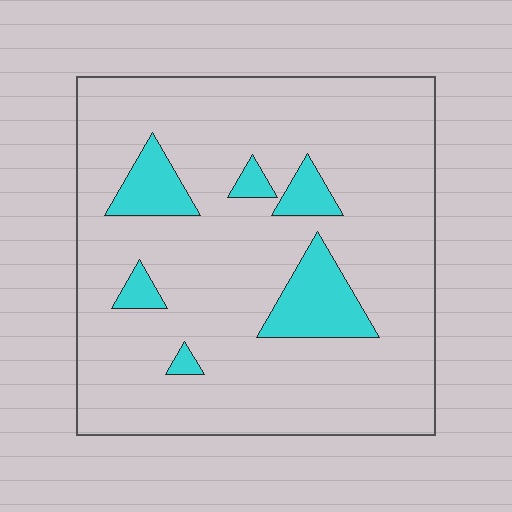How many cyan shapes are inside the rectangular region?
6.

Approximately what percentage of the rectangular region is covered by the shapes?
Approximately 15%.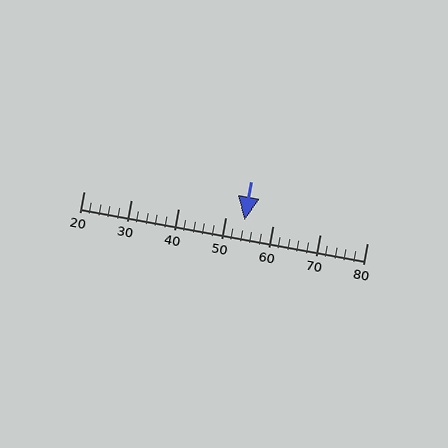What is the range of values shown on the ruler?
The ruler shows values from 20 to 80.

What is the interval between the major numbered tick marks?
The major tick marks are spaced 10 units apart.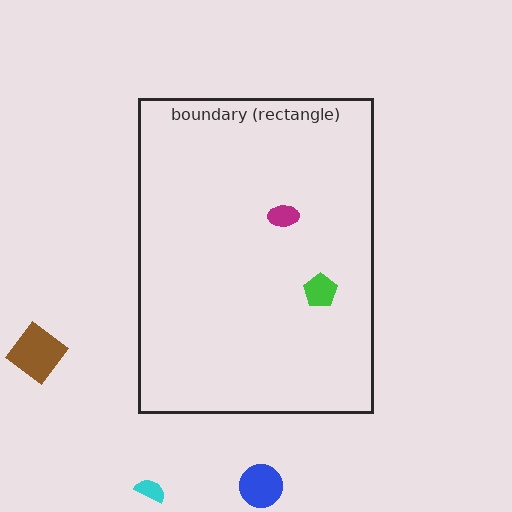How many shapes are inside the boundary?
2 inside, 3 outside.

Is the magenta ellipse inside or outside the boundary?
Inside.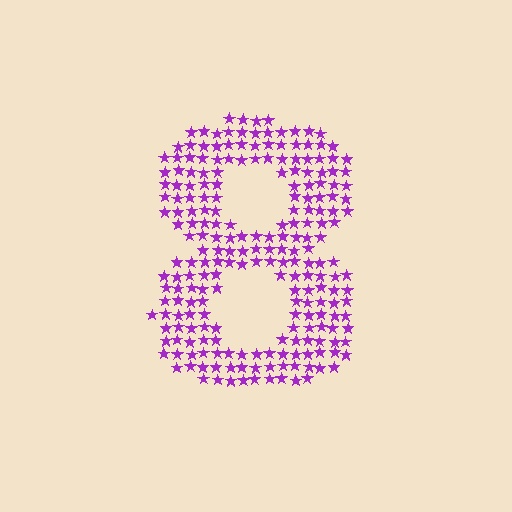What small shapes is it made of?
It is made of small stars.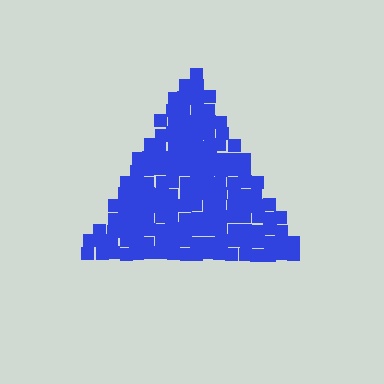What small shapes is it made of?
It is made of small squares.